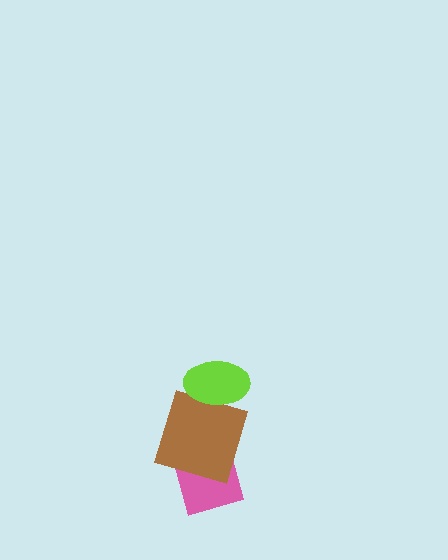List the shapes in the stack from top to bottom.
From top to bottom: the lime ellipse, the brown square, the pink diamond.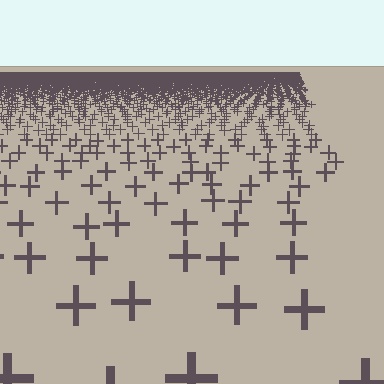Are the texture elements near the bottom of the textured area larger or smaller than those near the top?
Larger. Near the bottom, elements are closer to the viewer and appear at a bigger on-screen size.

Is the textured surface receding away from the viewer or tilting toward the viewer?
The surface is receding away from the viewer. Texture elements get smaller and denser toward the top.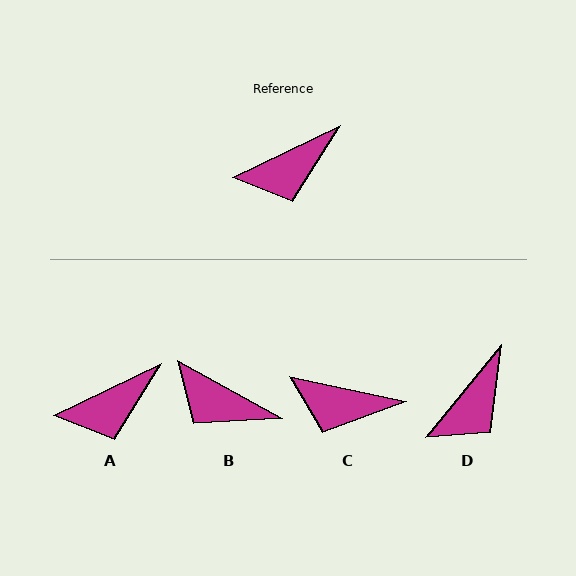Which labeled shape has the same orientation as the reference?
A.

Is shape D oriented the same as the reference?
No, it is off by about 25 degrees.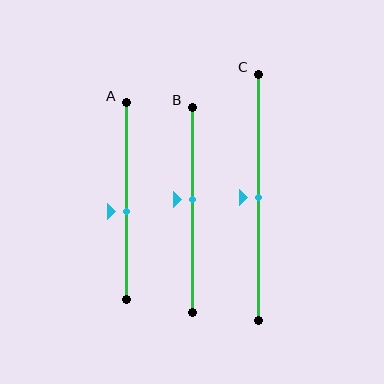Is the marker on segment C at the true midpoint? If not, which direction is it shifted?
Yes, the marker on segment C is at the true midpoint.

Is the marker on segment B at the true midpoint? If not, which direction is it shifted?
No, the marker on segment B is shifted upward by about 5% of the segment length.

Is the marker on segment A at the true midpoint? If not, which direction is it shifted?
No, the marker on segment A is shifted downward by about 5% of the segment length.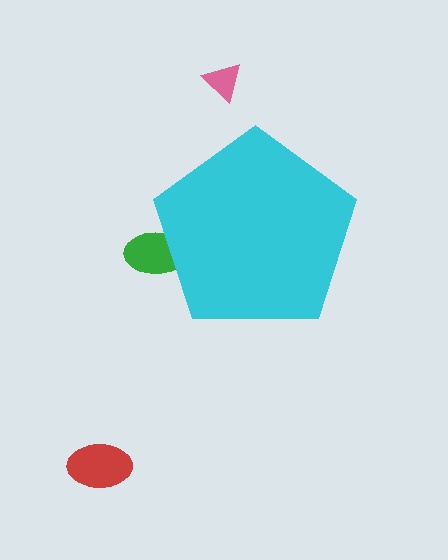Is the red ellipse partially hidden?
No, the red ellipse is fully visible.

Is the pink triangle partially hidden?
No, the pink triangle is fully visible.